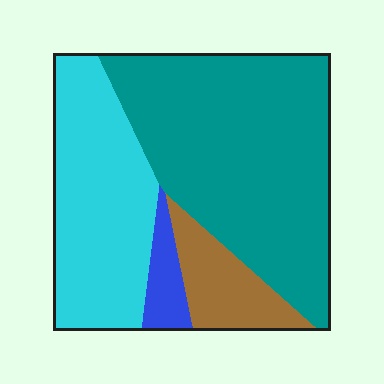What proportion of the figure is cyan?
Cyan covers around 30% of the figure.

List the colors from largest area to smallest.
From largest to smallest: teal, cyan, brown, blue.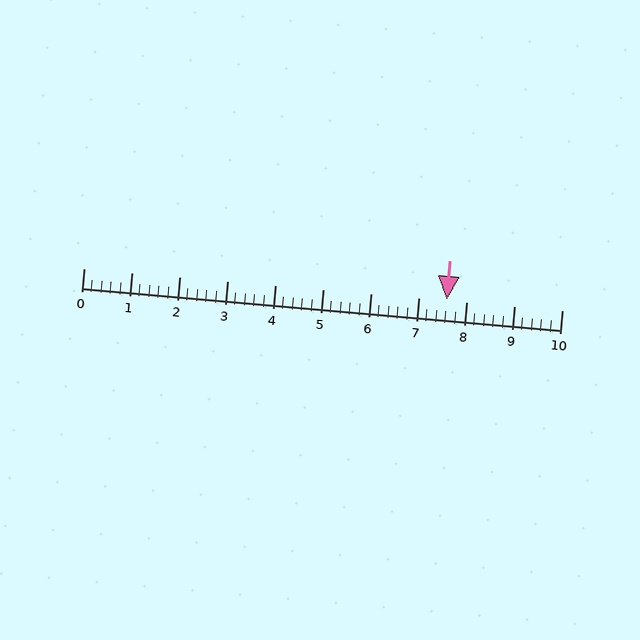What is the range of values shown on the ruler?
The ruler shows values from 0 to 10.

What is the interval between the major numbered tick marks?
The major tick marks are spaced 1 units apart.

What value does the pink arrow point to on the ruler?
The pink arrow points to approximately 7.6.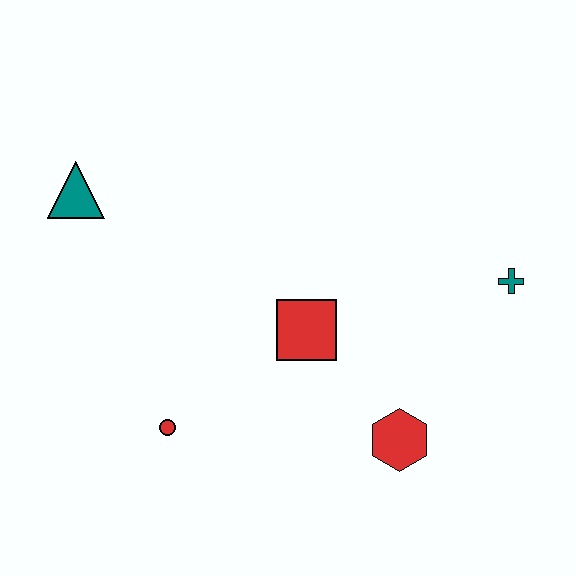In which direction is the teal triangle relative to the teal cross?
The teal triangle is to the left of the teal cross.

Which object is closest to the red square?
The red hexagon is closest to the red square.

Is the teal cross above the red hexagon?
Yes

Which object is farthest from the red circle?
The teal cross is farthest from the red circle.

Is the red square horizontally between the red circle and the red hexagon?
Yes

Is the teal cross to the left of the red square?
No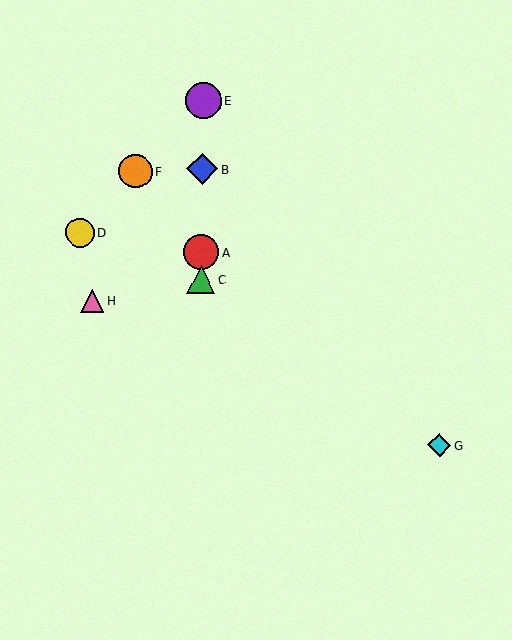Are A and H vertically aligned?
No, A is at x≈201 and H is at x≈92.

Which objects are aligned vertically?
Objects A, B, C, E are aligned vertically.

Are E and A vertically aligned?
Yes, both are at x≈203.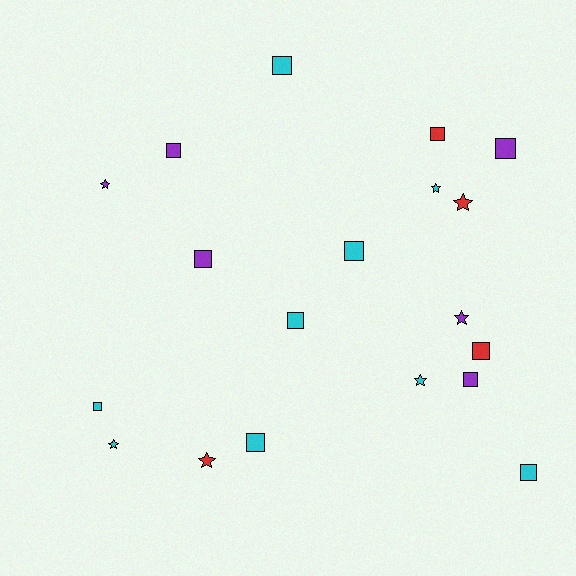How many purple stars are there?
There are 2 purple stars.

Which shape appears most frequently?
Square, with 12 objects.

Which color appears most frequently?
Cyan, with 9 objects.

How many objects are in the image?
There are 19 objects.